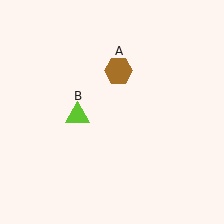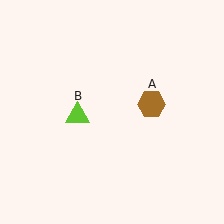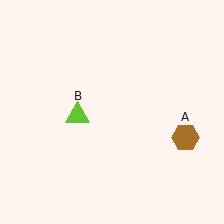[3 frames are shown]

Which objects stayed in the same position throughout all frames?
Lime triangle (object B) remained stationary.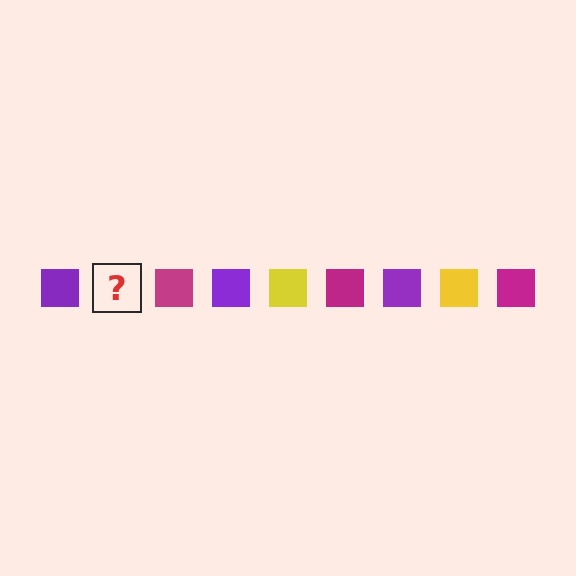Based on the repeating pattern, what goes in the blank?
The blank should be a yellow square.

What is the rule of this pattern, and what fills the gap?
The rule is that the pattern cycles through purple, yellow, magenta squares. The gap should be filled with a yellow square.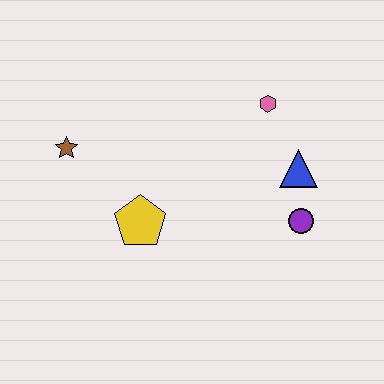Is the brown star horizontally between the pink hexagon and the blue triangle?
No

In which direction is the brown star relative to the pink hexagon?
The brown star is to the left of the pink hexagon.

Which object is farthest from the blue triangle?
The brown star is farthest from the blue triangle.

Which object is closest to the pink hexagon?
The blue triangle is closest to the pink hexagon.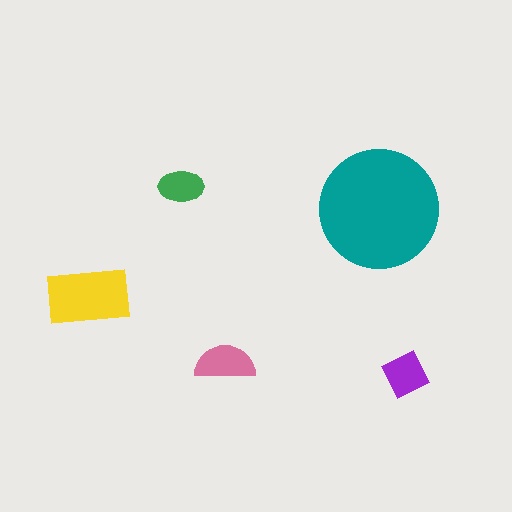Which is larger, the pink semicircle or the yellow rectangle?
The yellow rectangle.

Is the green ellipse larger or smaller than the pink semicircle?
Smaller.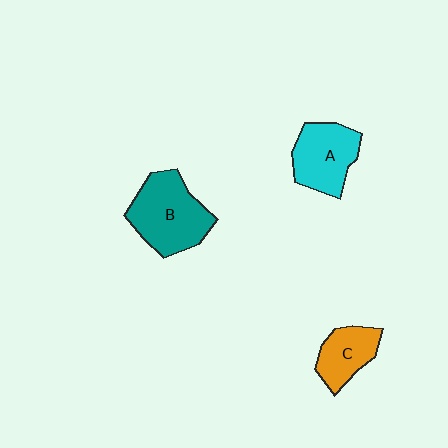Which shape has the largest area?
Shape B (teal).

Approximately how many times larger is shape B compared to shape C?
Approximately 1.7 times.